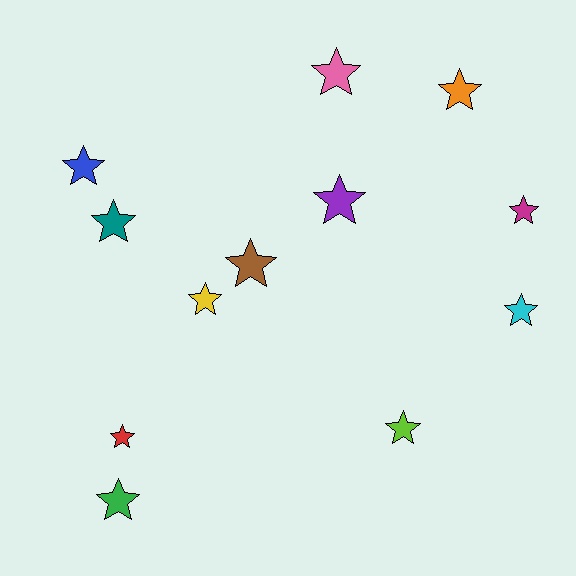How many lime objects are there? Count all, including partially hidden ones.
There is 1 lime object.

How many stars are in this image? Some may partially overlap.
There are 12 stars.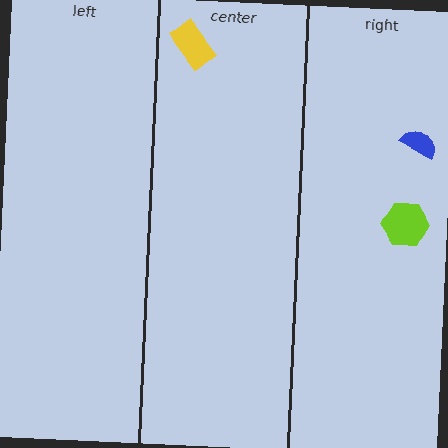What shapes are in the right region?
The blue semicircle, the lime hexagon.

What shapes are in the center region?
The yellow rectangle.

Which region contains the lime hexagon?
The right region.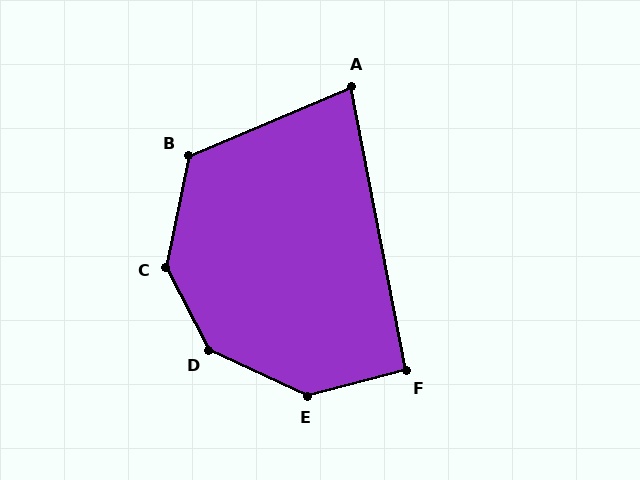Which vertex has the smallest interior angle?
A, at approximately 78 degrees.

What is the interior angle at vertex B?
Approximately 124 degrees (obtuse).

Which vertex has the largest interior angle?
D, at approximately 142 degrees.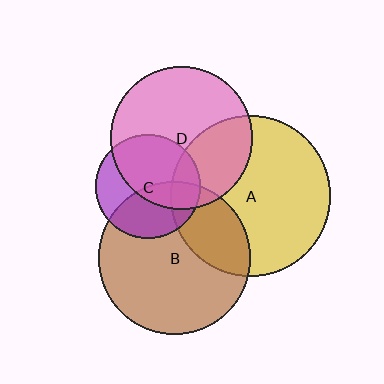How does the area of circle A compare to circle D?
Approximately 1.3 times.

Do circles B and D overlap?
Yes.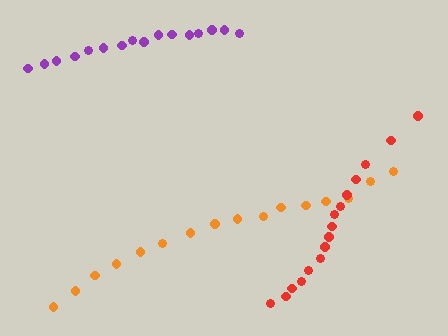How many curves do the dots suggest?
There are 3 distinct paths.